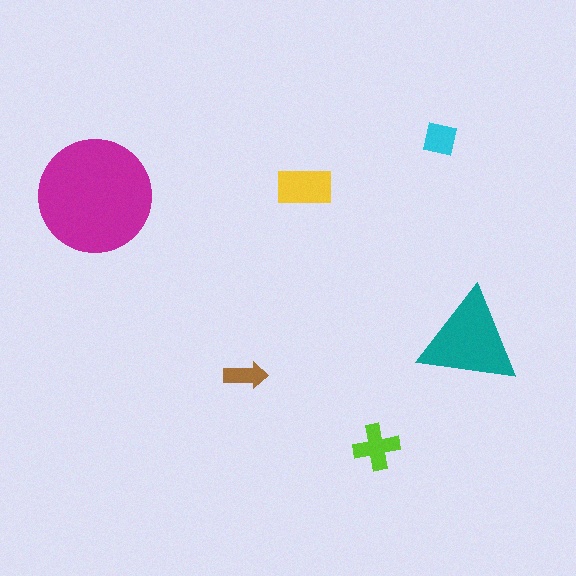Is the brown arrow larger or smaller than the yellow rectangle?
Smaller.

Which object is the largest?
The magenta circle.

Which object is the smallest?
The brown arrow.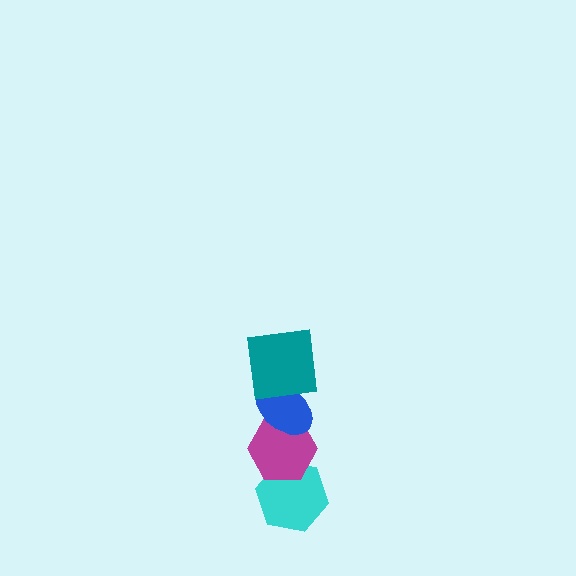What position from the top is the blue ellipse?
The blue ellipse is 2nd from the top.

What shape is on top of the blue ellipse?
The teal square is on top of the blue ellipse.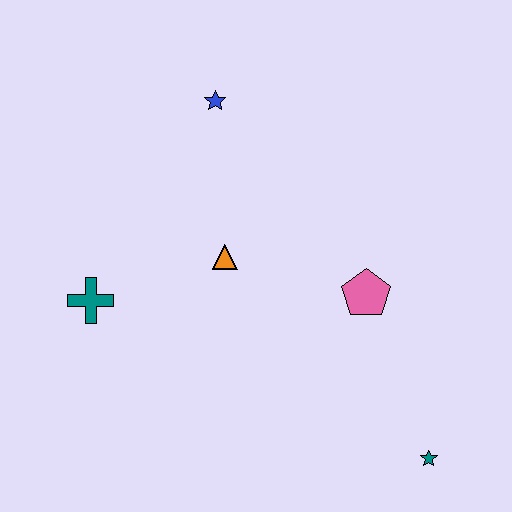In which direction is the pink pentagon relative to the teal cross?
The pink pentagon is to the right of the teal cross.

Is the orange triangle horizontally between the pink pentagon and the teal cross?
Yes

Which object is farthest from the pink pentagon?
The teal cross is farthest from the pink pentagon.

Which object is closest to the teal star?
The pink pentagon is closest to the teal star.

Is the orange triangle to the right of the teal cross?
Yes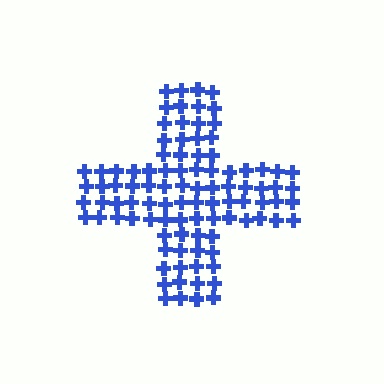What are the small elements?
The small elements are crosses.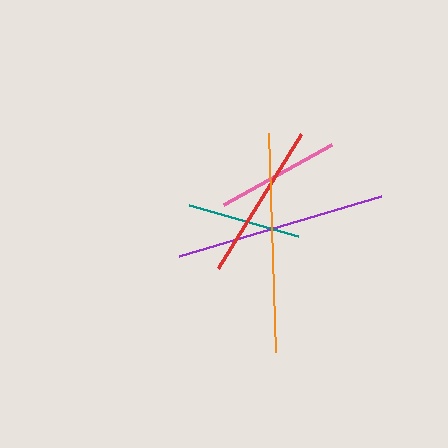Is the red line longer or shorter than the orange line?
The orange line is longer than the red line.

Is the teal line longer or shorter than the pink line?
The pink line is longer than the teal line.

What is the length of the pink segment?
The pink segment is approximately 123 pixels long.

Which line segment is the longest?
The orange line is the longest at approximately 220 pixels.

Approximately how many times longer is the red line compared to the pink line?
The red line is approximately 1.3 times the length of the pink line.